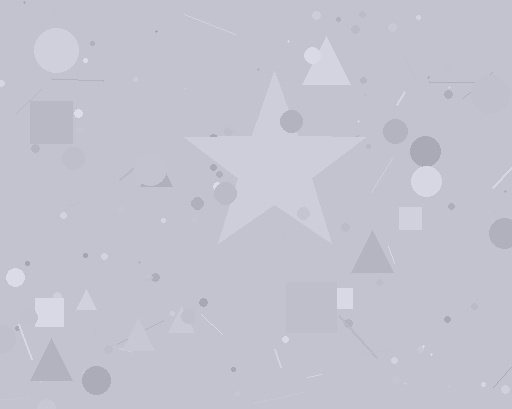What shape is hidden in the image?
A star is hidden in the image.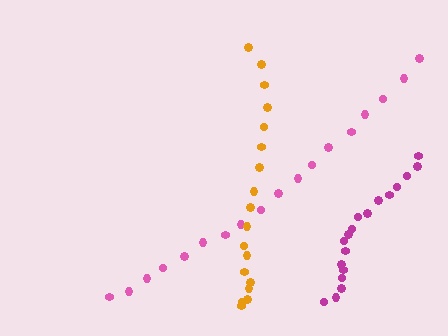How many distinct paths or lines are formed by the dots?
There are 3 distinct paths.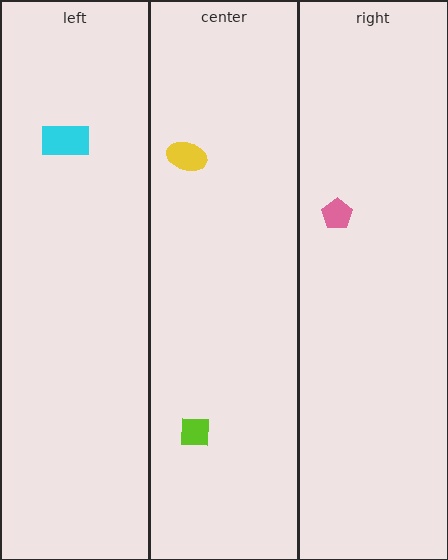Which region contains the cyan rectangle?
The left region.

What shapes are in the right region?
The pink pentagon.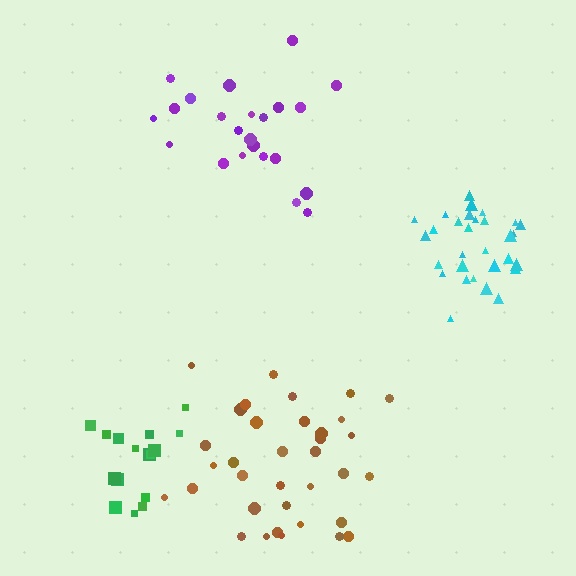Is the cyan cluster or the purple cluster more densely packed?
Cyan.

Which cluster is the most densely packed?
Cyan.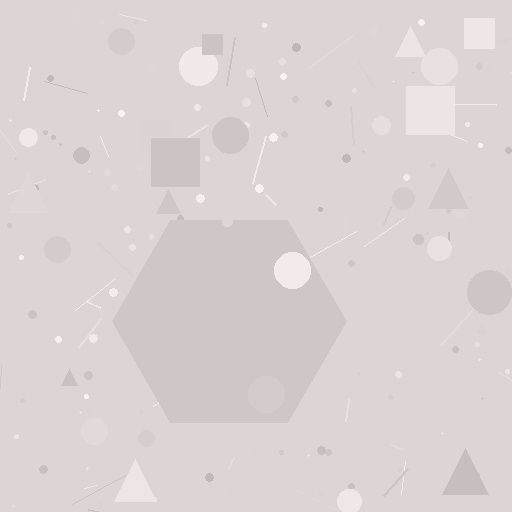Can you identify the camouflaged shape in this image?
The camouflaged shape is a hexagon.